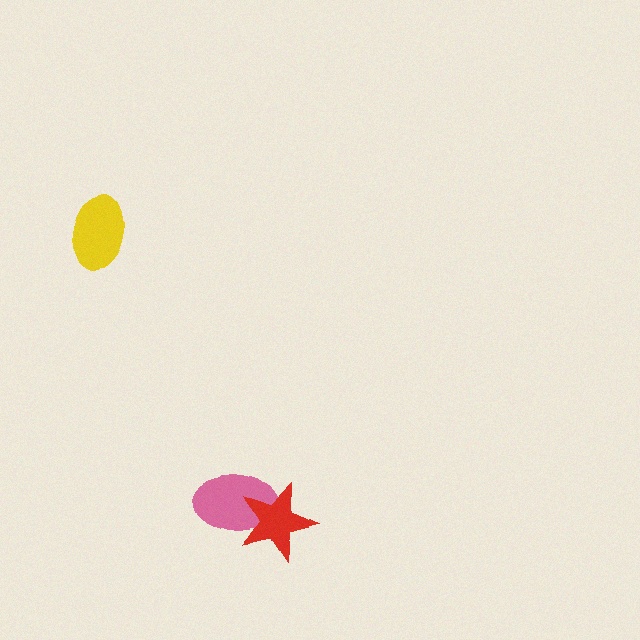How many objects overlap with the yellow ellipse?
0 objects overlap with the yellow ellipse.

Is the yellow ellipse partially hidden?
No, no other shape covers it.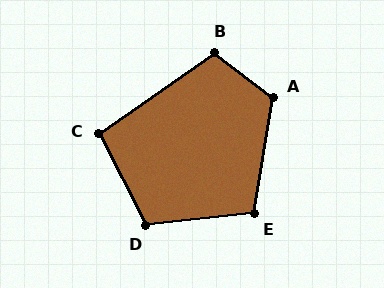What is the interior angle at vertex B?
Approximately 108 degrees (obtuse).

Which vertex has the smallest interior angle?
C, at approximately 98 degrees.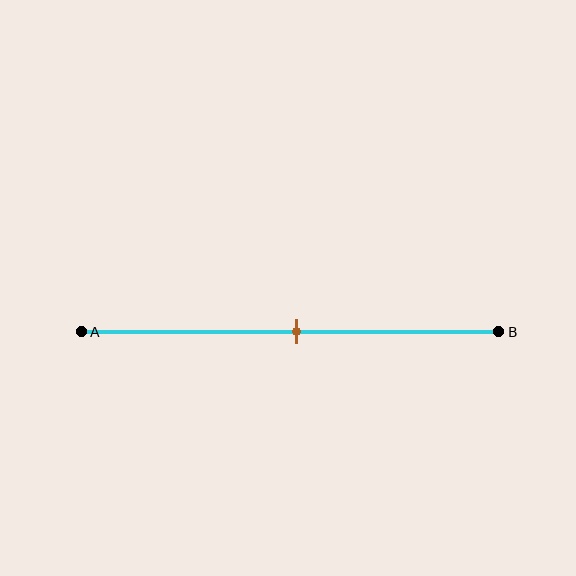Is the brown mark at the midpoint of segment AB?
Yes, the mark is approximately at the midpoint.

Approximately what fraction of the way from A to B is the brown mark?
The brown mark is approximately 50% of the way from A to B.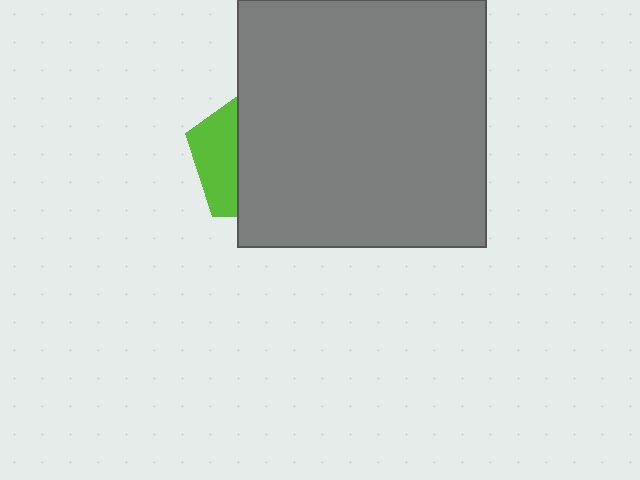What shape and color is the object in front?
The object in front is a gray square.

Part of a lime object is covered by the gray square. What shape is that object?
It is a pentagon.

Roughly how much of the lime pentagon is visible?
A small part of it is visible (roughly 32%).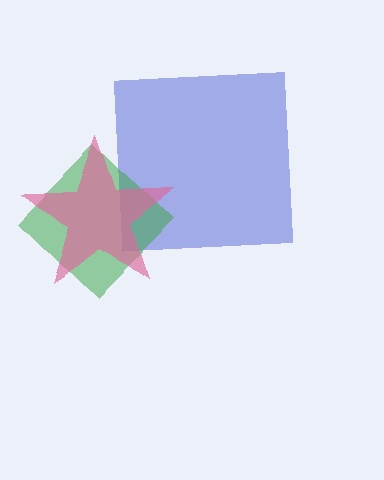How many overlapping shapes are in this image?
There are 3 overlapping shapes in the image.